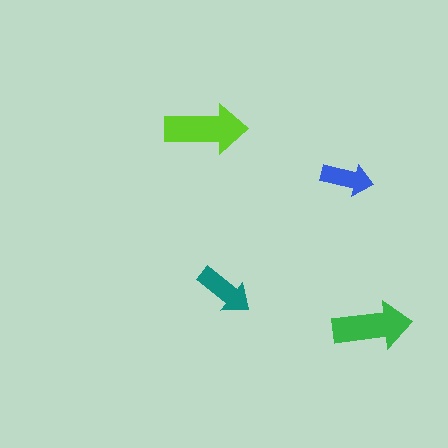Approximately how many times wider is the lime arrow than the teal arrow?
About 1.5 times wider.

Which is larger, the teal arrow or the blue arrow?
The teal one.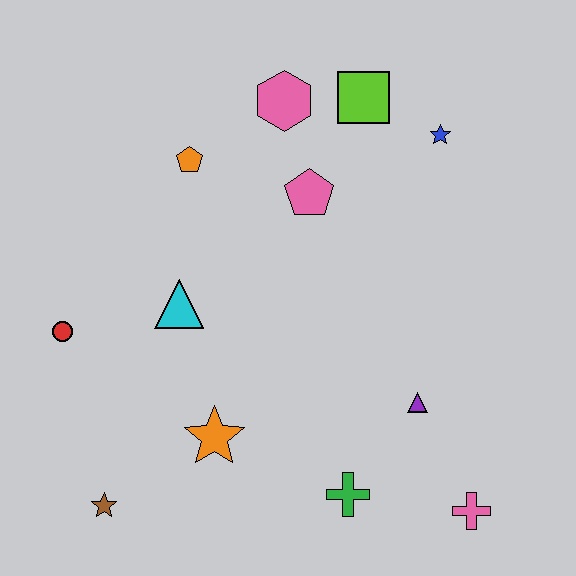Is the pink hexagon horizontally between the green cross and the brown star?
Yes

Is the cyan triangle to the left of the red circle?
No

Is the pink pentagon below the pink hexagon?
Yes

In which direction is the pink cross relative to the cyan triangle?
The pink cross is to the right of the cyan triangle.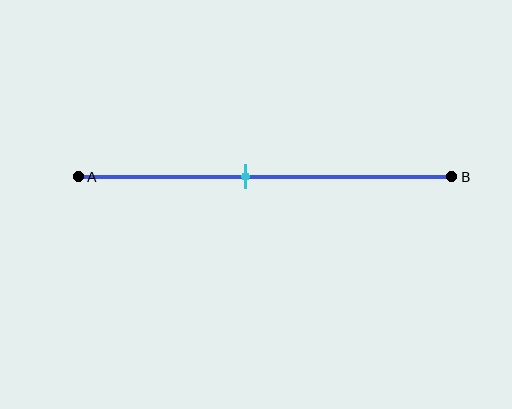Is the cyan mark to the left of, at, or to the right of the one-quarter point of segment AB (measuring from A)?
The cyan mark is to the right of the one-quarter point of segment AB.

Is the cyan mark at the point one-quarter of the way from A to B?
No, the mark is at about 45% from A, not at the 25% one-quarter point.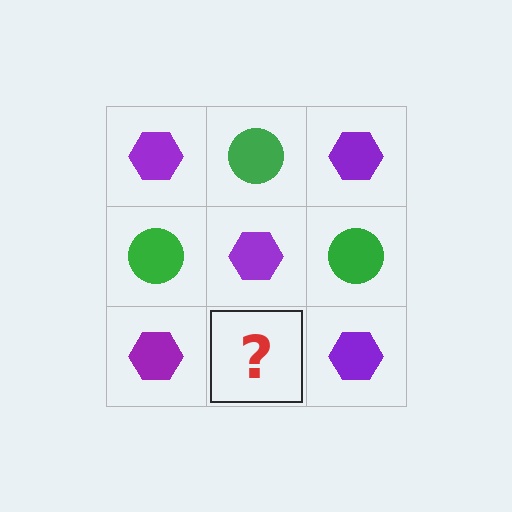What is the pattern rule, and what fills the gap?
The rule is that it alternates purple hexagon and green circle in a checkerboard pattern. The gap should be filled with a green circle.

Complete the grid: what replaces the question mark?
The question mark should be replaced with a green circle.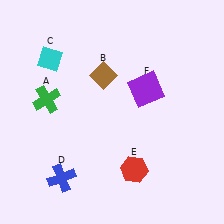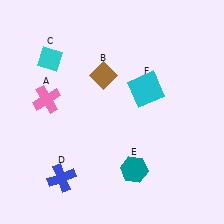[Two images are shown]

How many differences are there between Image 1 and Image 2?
There are 3 differences between the two images.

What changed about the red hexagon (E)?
In Image 1, E is red. In Image 2, it changed to teal.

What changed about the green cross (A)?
In Image 1, A is green. In Image 2, it changed to pink.